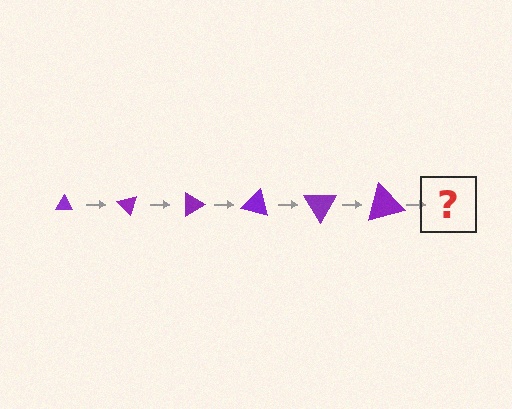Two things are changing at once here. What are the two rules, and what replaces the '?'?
The two rules are that the triangle grows larger each step and it rotates 45 degrees each step. The '?' should be a triangle, larger than the previous one and rotated 270 degrees from the start.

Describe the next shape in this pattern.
It should be a triangle, larger than the previous one and rotated 270 degrees from the start.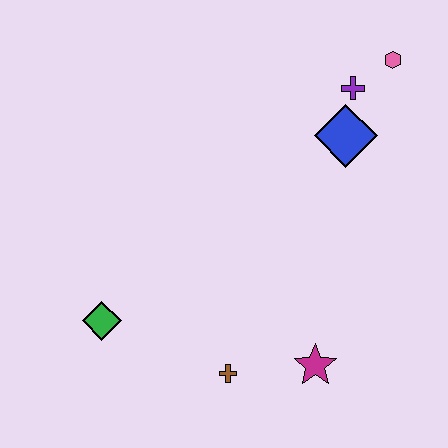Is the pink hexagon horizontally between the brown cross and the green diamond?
No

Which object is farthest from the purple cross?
The green diamond is farthest from the purple cross.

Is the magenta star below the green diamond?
Yes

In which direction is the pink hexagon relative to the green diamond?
The pink hexagon is to the right of the green diamond.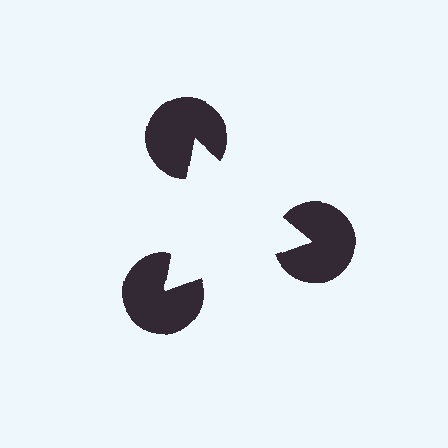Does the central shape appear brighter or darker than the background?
It typically appears slightly brighter than the background, even though no actual brightness change is drawn.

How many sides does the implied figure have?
3 sides.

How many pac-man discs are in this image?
There are 3 — one at each vertex of the illusory triangle.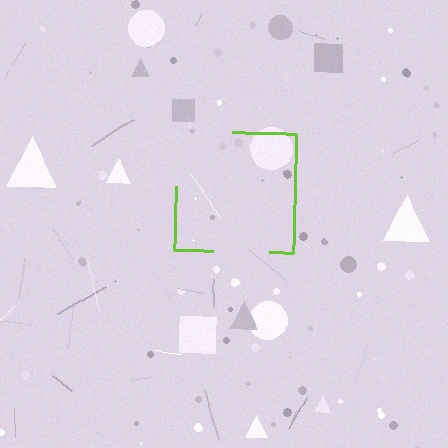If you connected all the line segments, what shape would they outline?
They would outline a square.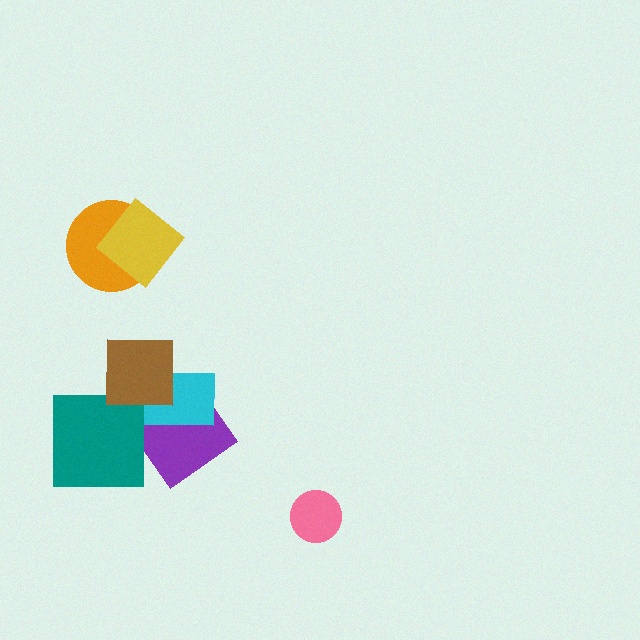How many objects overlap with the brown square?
1 object overlaps with the brown square.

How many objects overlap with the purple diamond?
1 object overlaps with the purple diamond.